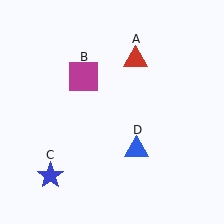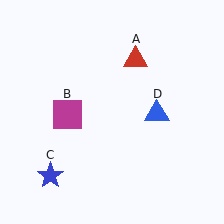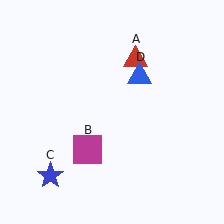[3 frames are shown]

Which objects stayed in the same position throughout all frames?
Red triangle (object A) and blue star (object C) remained stationary.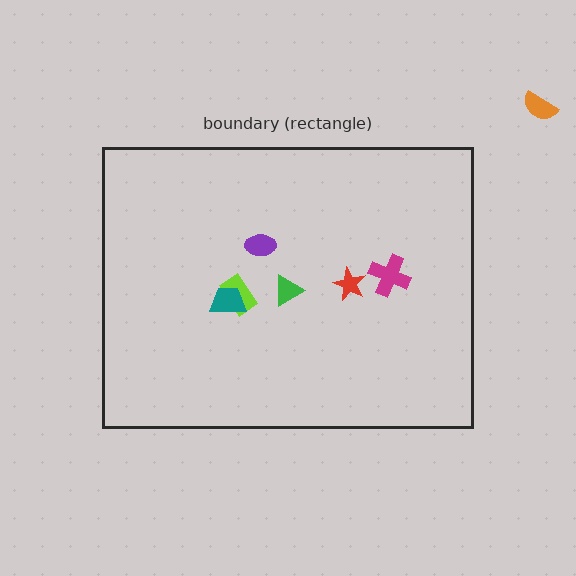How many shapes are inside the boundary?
6 inside, 1 outside.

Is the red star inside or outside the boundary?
Inside.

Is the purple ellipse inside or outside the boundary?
Inside.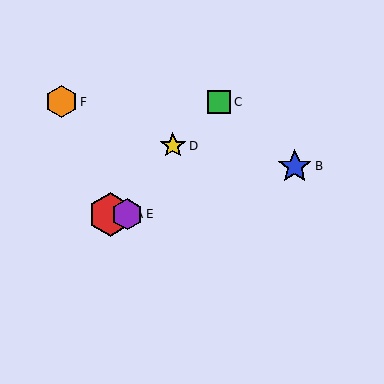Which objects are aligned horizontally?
Objects A, E are aligned horizontally.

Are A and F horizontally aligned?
No, A is at y≈214 and F is at y≈102.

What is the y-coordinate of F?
Object F is at y≈102.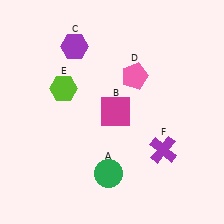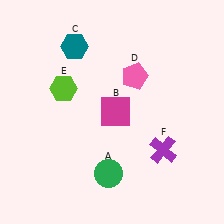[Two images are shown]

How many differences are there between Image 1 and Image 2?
There is 1 difference between the two images.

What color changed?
The hexagon (C) changed from purple in Image 1 to teal in Image 2.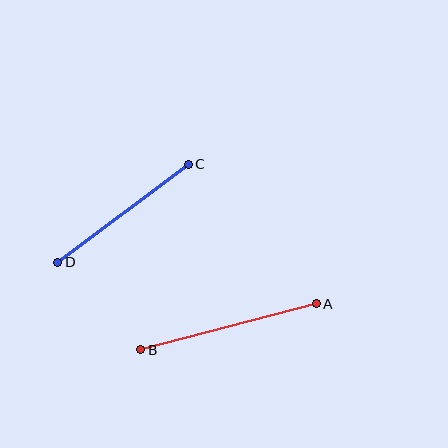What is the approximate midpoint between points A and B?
The midpoint is at approximately (229, 327) pixels.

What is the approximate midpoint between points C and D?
The midpoint is at approximately (123, 213) pixels.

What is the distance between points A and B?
The distance is approximately 181 pixels.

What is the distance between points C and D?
The distance is approximately 163 pixels.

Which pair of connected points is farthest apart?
Points A and B are farthest apart.